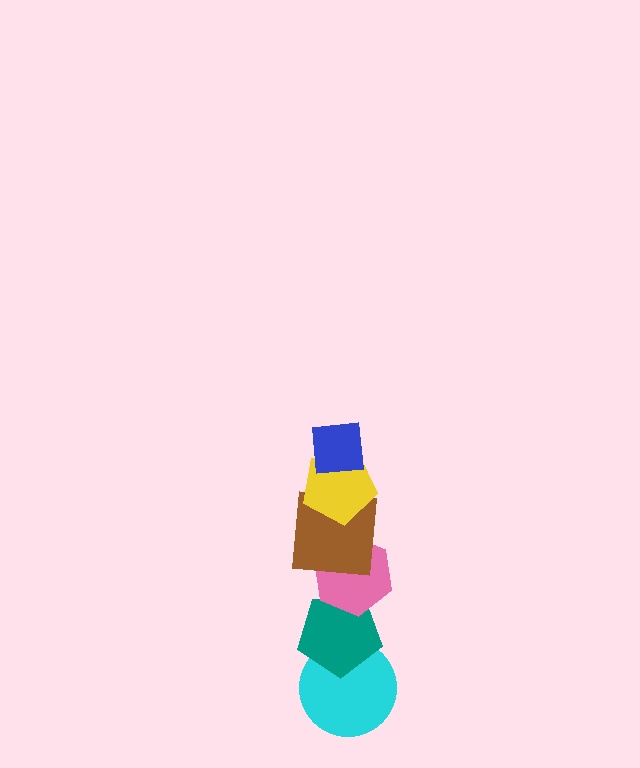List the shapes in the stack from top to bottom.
From top to bottom: the blue square, the yellow pentagon, the brown square, the pink hexagon, the teal pentagon, the cyan circle.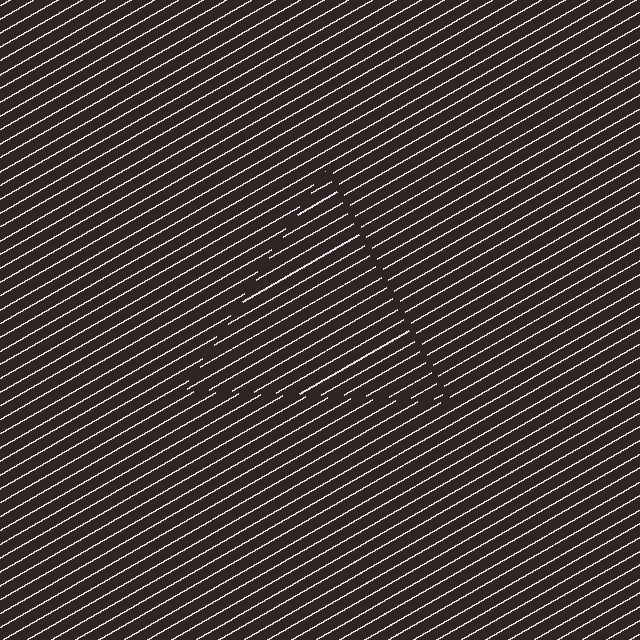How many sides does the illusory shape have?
3 sides — the line-ends trace a triangle.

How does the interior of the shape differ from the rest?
The interior of the shape contains the same grating, shifted by half a period — the contour is defined by the phase discontinuity where line-ends from the inner and outer gratings abut.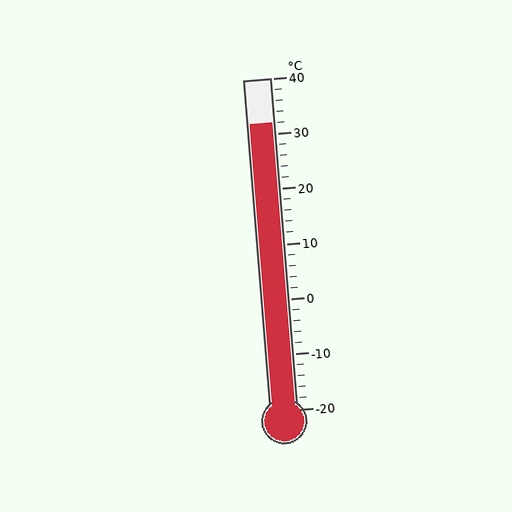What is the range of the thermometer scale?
The thermometer scale ranges from -20°C to 40°C.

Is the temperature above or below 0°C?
The temperature is above 0°C.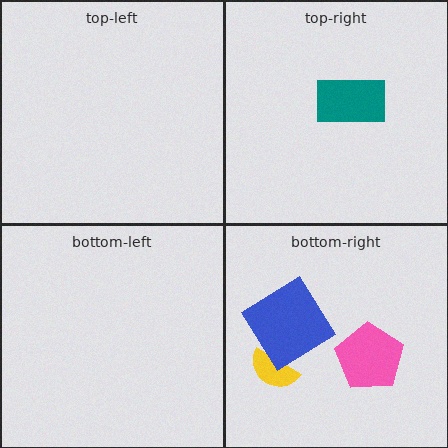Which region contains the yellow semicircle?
The bottom-right region.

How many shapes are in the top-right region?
1.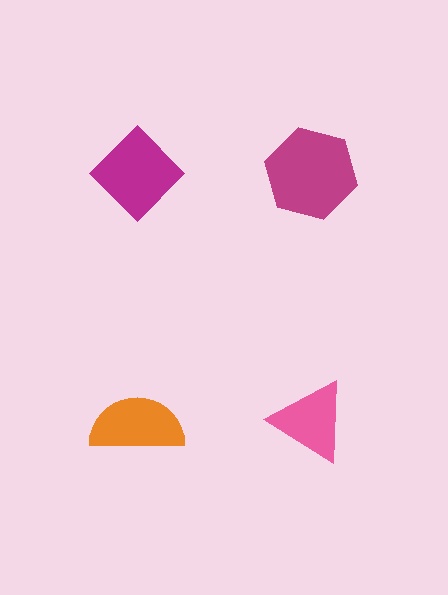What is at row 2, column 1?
An orange semicircle.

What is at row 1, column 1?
A magenta diamond.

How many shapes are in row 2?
2 shapes.